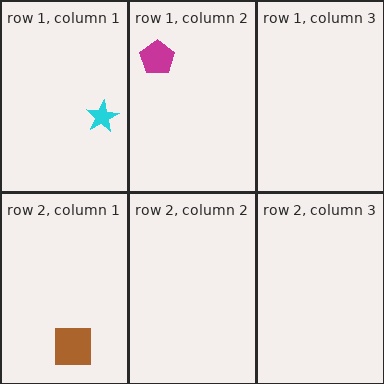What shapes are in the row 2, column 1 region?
The brown square.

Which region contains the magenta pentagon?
The row 1, column 2 region.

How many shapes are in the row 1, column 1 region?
1.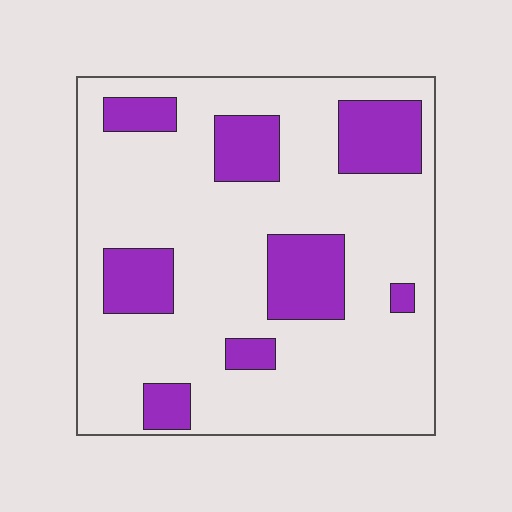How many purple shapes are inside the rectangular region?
8.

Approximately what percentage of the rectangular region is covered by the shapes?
Approximately 25%.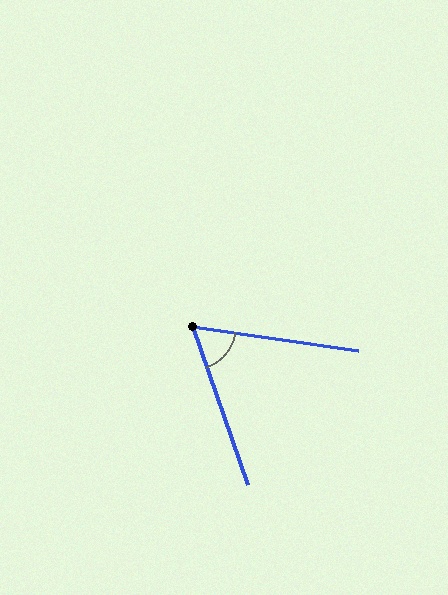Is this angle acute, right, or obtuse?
It is acute.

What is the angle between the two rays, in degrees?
Approximately 63 degrees.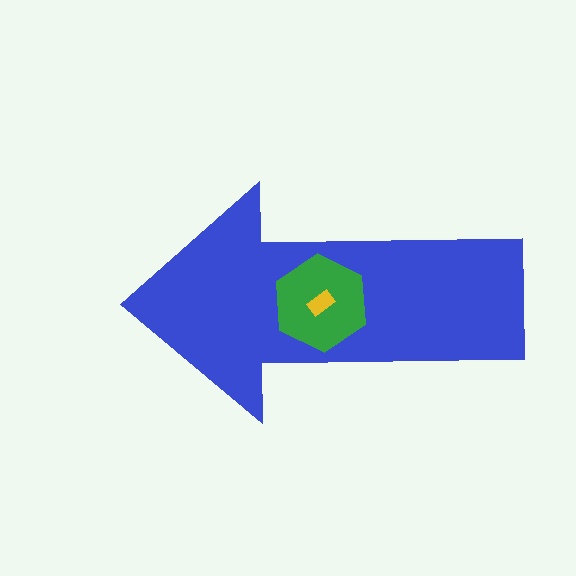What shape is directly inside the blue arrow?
The green hexagon.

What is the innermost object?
The yellow rectangle.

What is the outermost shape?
The blue arrow.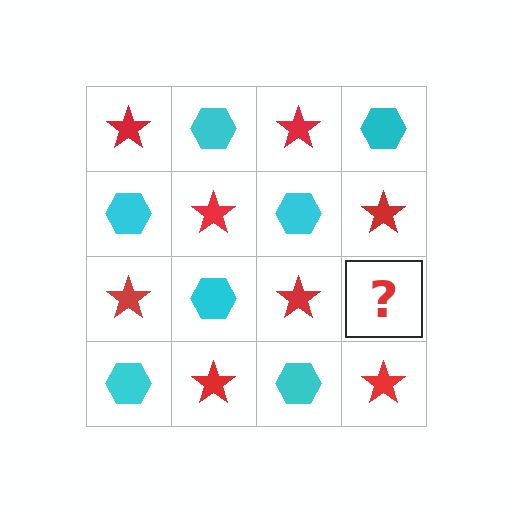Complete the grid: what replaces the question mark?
The question mark should be replaced with a cyan hexagon.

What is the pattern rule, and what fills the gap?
The rule is that it alternates red star and cyan hexagon in a checkerboard pattern. The gap should be filled with a cyan hexagon.